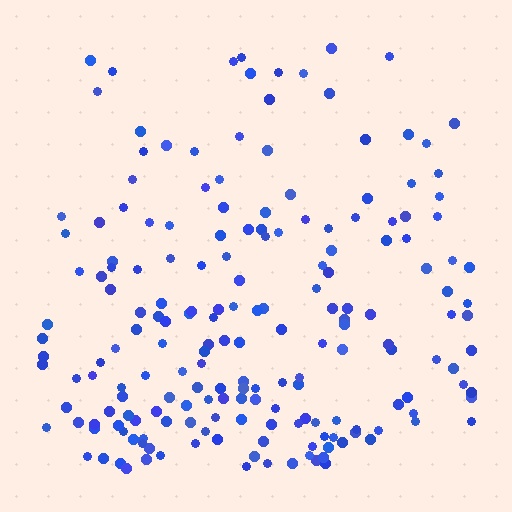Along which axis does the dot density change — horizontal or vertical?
Vertical.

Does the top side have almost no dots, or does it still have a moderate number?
Still a moderate number, just noticeably fewer than the bottom.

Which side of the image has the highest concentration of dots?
The bottom.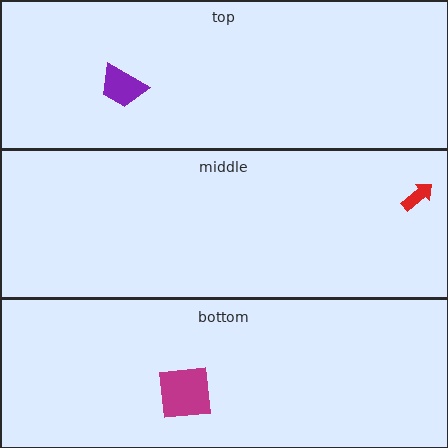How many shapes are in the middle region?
1.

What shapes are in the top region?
The purple trapezoid.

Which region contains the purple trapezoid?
The top region.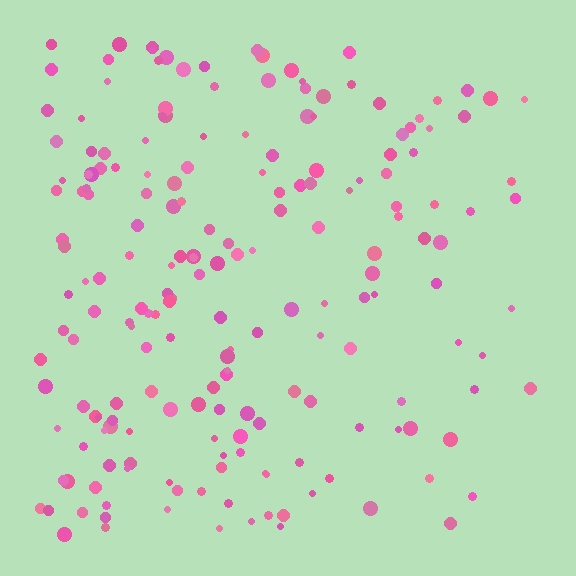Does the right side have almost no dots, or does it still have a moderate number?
Still a moderate number, just noticeably fewer than the left.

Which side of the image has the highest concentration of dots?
The left.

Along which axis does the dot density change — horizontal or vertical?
Horizontal.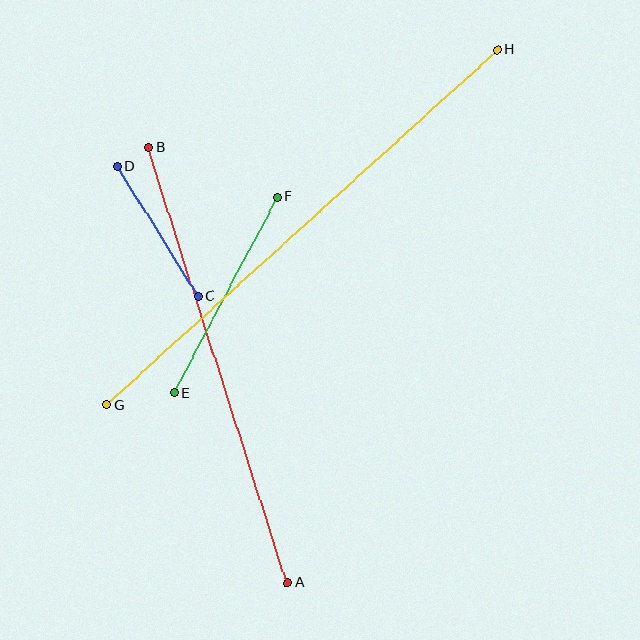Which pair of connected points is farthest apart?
Points G and H are farthest apart.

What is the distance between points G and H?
The distance is approximately 528 pixels.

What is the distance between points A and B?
The distance is approximately 456 pixels.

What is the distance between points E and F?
The distance is approximately 221 pixels.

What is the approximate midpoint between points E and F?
The midpoint is at approximately (226, 295) pixels.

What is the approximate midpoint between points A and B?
The midpoint is at approximately (218, 365) pixels.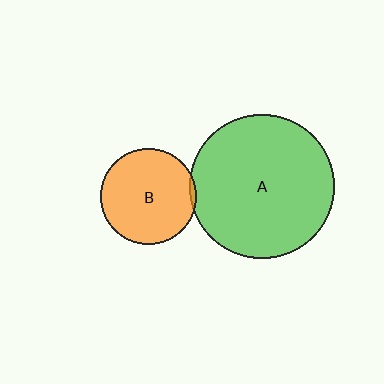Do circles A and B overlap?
Yes.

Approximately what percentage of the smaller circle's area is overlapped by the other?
Approximately 5%.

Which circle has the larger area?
Circle A (green).